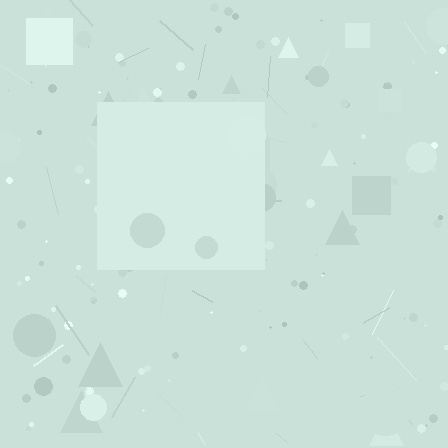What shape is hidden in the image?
A square is hidden in the image.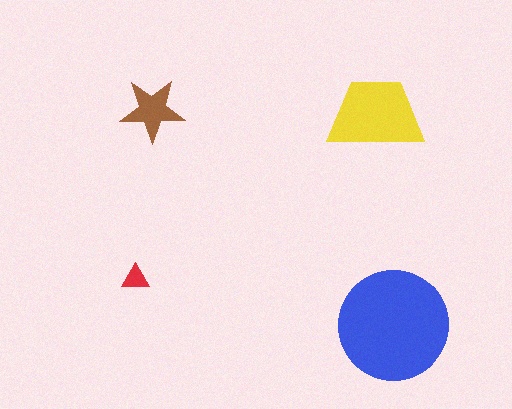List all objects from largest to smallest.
The blue circle, the yellow trapezoid, the brown star, the red triangle.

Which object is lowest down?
The blue circle is bottommost.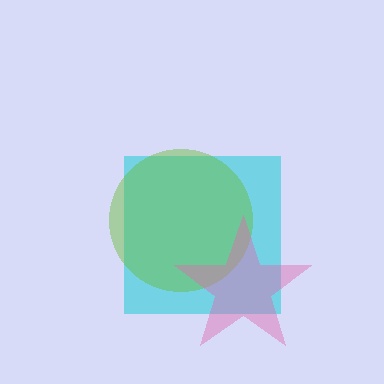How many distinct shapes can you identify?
There are 3 distinct shapes: a cyan square, a lime circle, a pink star.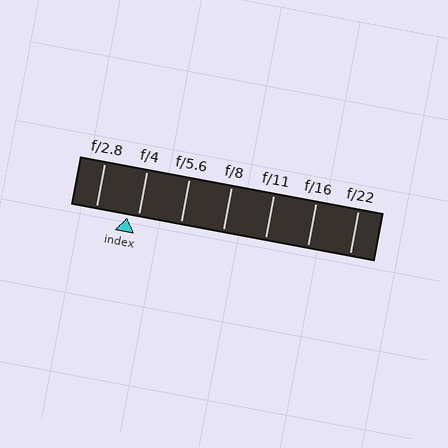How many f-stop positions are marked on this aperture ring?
There are 7 f-stop positions marked.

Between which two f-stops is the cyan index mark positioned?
The index mark is between f/2.8 and f/4.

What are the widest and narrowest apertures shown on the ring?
The widest aperture shown is f/2.8 and the narrowest is f/22.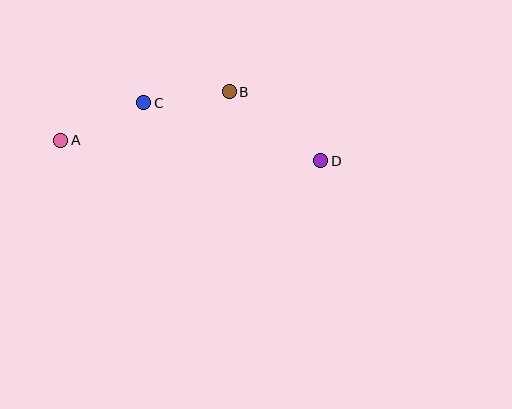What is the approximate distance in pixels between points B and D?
The distance between B and D is approximately 114 pixels.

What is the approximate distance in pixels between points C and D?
The distance between C and D is approximately 186 pixels.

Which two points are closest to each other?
Points B and C are closest to each other.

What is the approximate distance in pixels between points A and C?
The distance between A and C is approximately 91 pixels.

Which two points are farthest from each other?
Points A and D are farthest from each other.